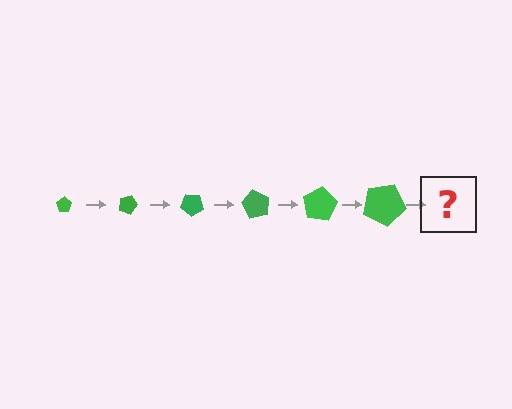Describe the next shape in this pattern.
It should be a pentagon, larger than the previous one and rotated 120 degrees from the start.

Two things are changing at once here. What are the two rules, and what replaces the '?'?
The two rules are that the pentagon grows larger each step and it rotates 20 degrees each step. The '?' should be a pentagon, larger than the previous one and rotated 120 degrees from the start.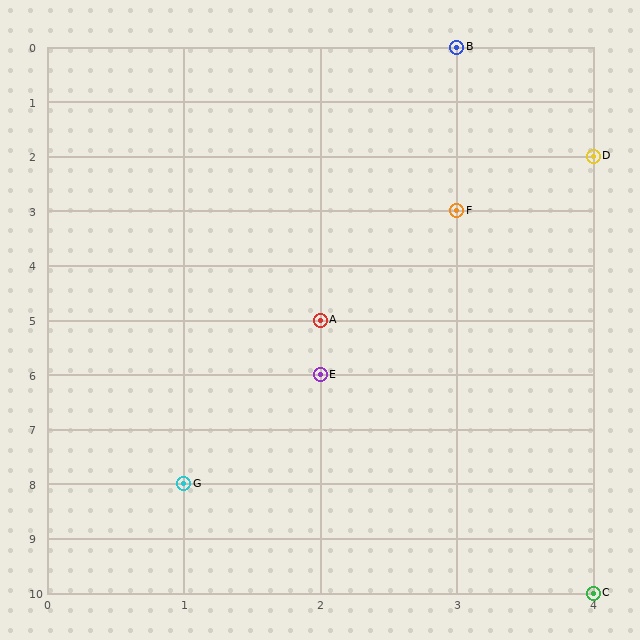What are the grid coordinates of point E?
Point E is at grid coordinates (2, 6).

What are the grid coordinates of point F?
Point F is at grid coordinates (3, 3).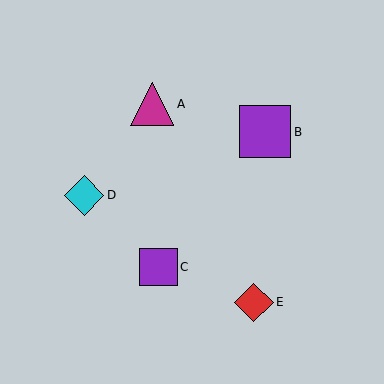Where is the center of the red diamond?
The center of the red diamond is at (254, 303).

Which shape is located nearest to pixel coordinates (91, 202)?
The cyan diamond (labeled D) at (84, 195) is nearest to that location.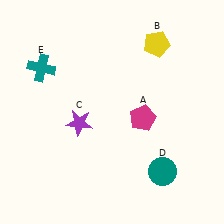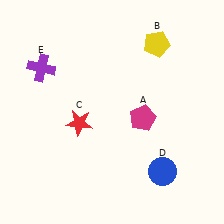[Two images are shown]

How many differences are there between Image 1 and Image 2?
There are 3 differences between the two images.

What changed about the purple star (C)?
In Image 1, C is purple. In Image 2, it changed to red.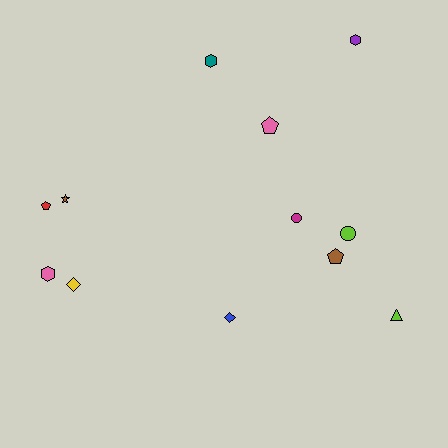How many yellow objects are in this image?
There is 1 yellow object.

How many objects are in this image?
There are 12 objects.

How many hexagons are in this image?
There are 3 hexagons.